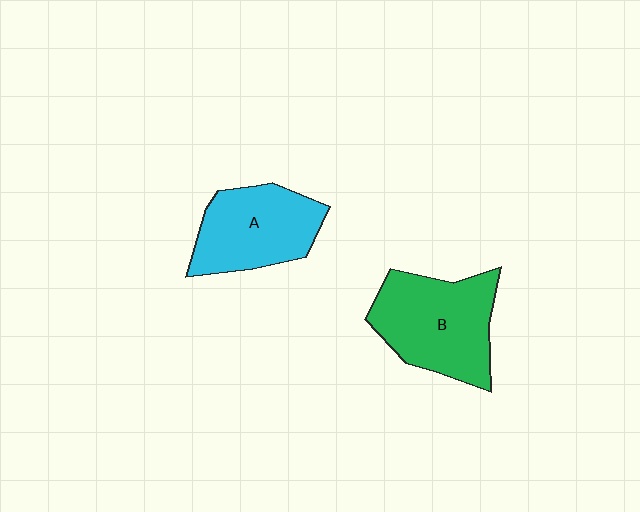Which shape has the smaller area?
Shape A (cyan).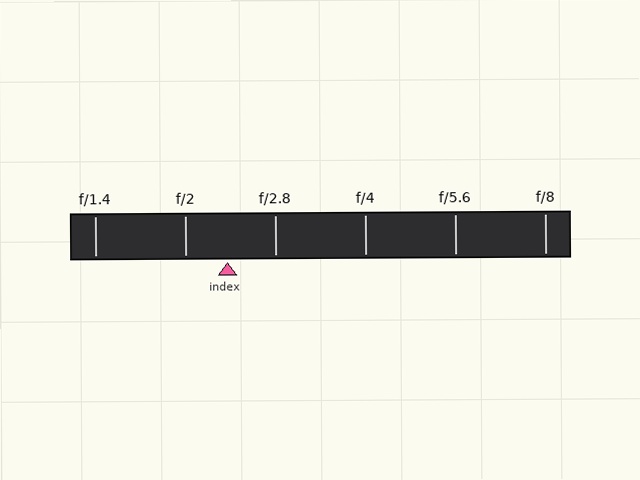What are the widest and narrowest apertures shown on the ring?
The widest aperture shown is f/1.4 and the narrowest is f/8.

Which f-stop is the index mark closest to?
The index mark is closest to f/2.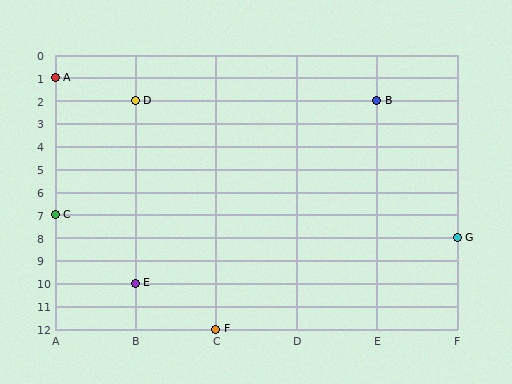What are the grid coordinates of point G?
Point G is at grid coordinates (F, 8).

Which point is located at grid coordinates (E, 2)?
Point B is at (E, 2).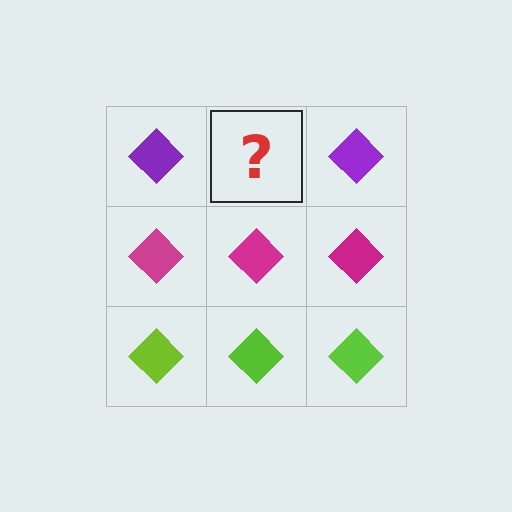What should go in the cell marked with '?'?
The missing cell should contain a purple diamond.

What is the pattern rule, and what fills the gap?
The rule is that each row has a consistent color. The gap should be filled with a purple diamond.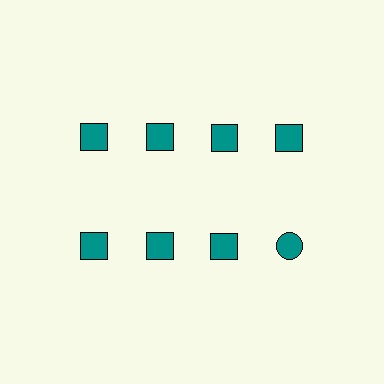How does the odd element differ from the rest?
It has a different shape: circle instead of square.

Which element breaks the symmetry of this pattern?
The teal circle in the second row, second from right column breaks the symmetry. All other shapes are teal squares.